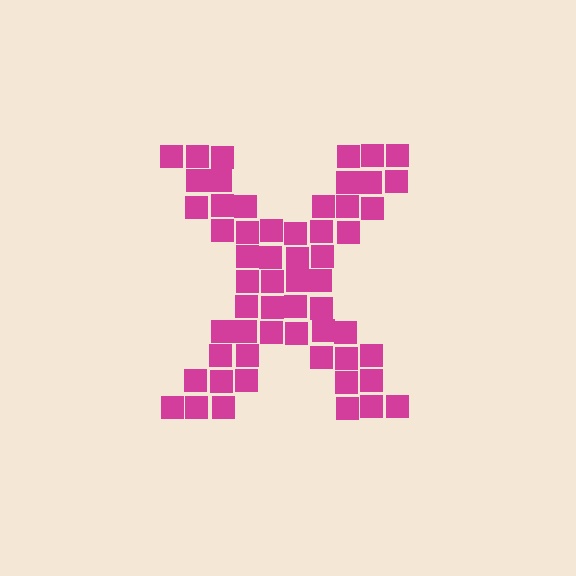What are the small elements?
The small elements are squares.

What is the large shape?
The large shape is the letter X.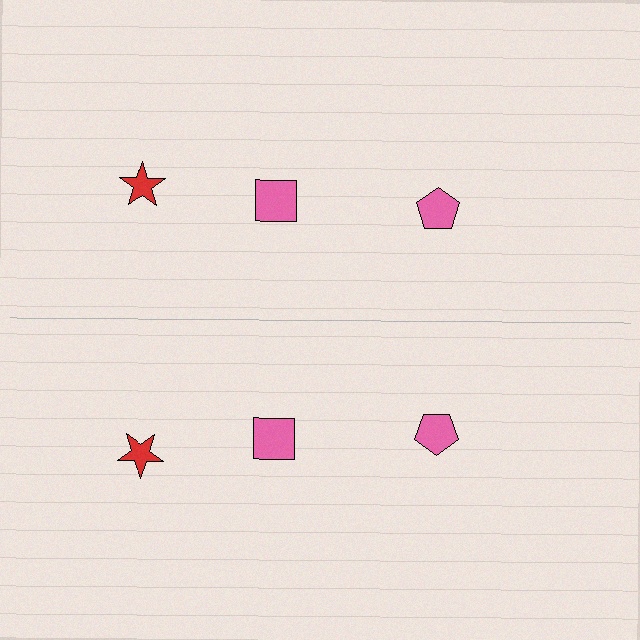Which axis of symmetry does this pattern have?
The pattern has a horizontal axis of symmetry running through the center of the image.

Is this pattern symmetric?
Yes, this pattern has bilateral (reflection) symmetry.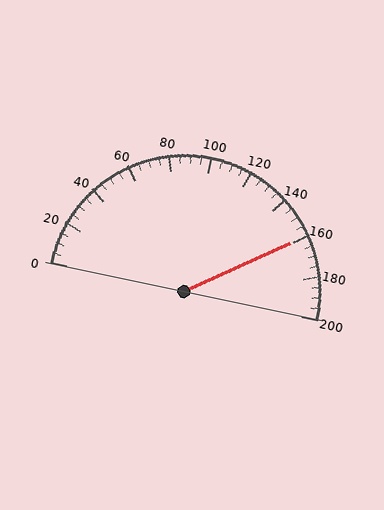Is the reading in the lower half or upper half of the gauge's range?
The reading is in the upper half of the range (0 to 200).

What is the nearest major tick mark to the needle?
The nearest major tick mark is 160.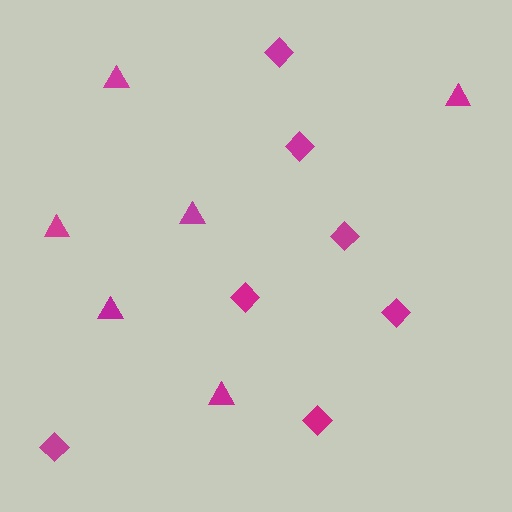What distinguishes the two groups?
There are 2 groups: one group of triangles (6) and one group of diamonds (7).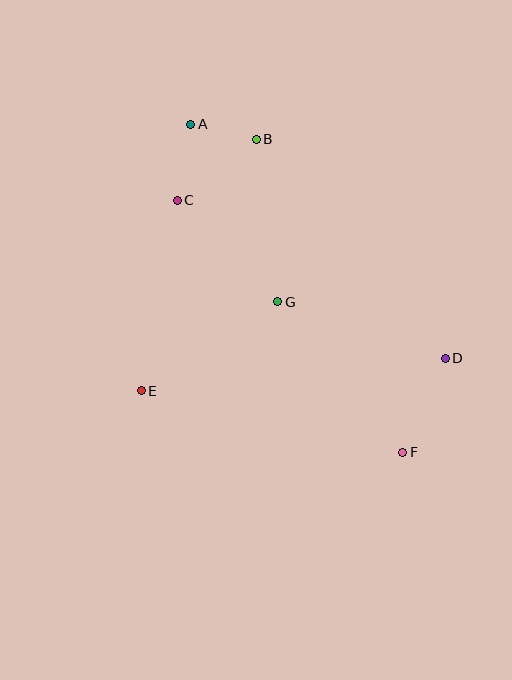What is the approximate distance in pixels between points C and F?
The distance between C and F is approximately 338 pixels.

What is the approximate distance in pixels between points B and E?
The distance between B and E is approximately 277 pixels.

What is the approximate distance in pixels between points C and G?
The distance between C and G is approximately 143 pixels.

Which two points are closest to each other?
Points A and B are closest to each other.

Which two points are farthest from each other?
Points A and F are farthest from each other.